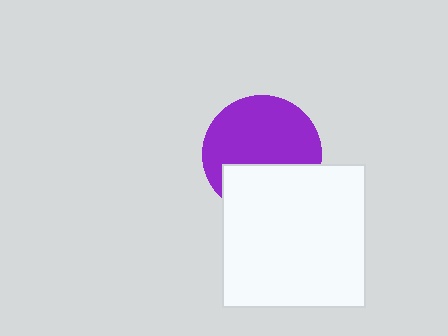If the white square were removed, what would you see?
You would see the complete purple circle.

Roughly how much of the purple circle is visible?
About half of it is visible (roughly 63%).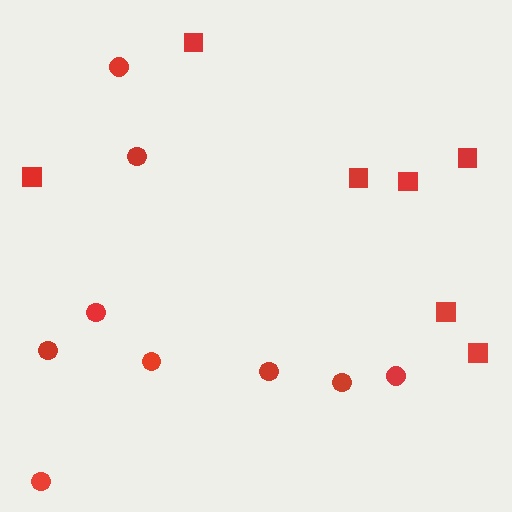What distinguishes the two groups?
There are 2 groups: one group of squares (7) and one group of circles (9).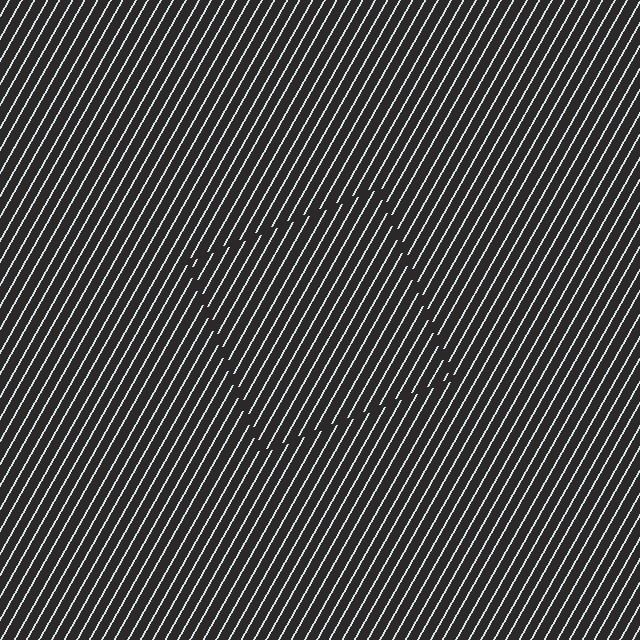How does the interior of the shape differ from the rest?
The interior of the shape contains the same grating, shifted by half a period — the contour is defined by the phase discontinuity where line-ends from the inner and outer gratings abut.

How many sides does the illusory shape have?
4 sides — the line-ends trace a square.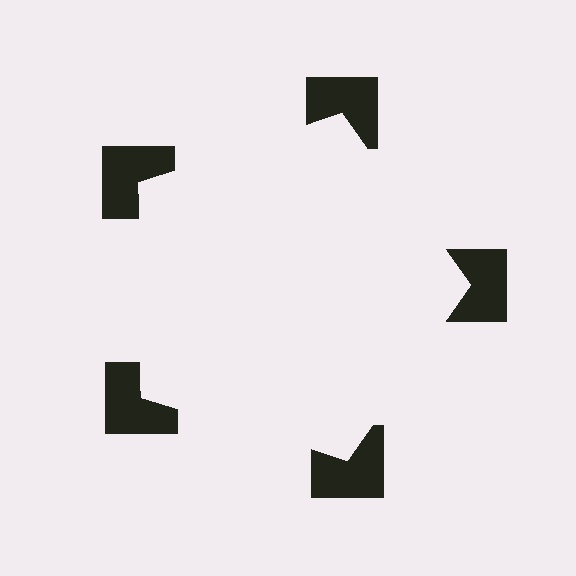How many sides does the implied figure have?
5 sides.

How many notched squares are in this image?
There are 5 — one at each vertex of the illusory pentagon.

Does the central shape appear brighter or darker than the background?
It typically appears slightly brighter than the background, even though no actual brightness change is drawn.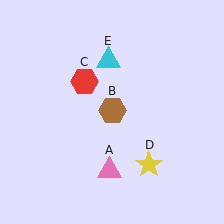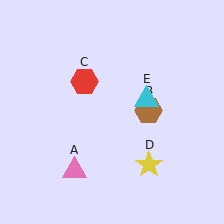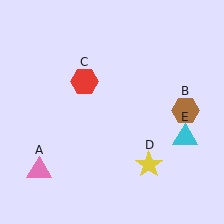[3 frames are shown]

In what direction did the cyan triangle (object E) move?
The cyan triangle (object E) moved down and to the right.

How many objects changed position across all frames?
3 objects changed position: pink triangle (object A), brown hexagon (object B), cyan triangle (object E).